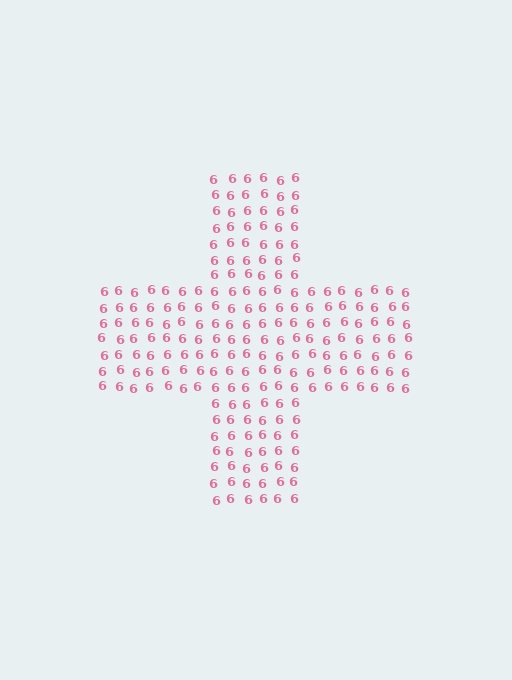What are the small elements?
The small elements are digit 6's.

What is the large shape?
The large shape is a cross.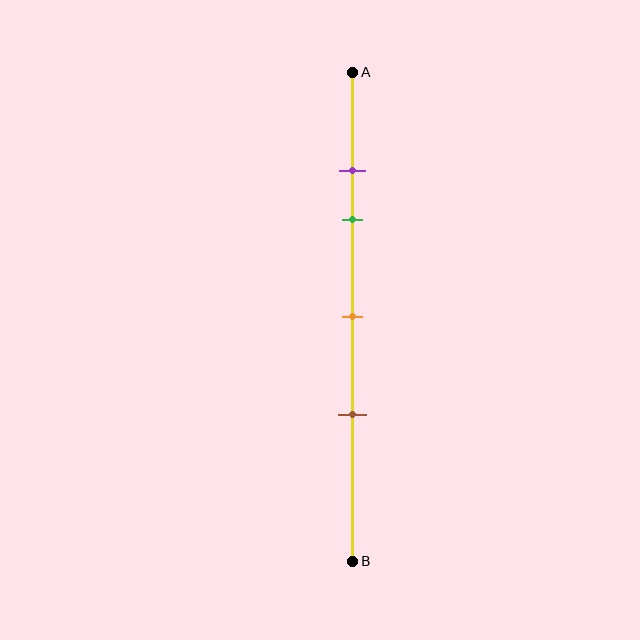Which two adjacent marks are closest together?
The purple and green marks are the closest adjacent pair.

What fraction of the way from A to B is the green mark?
The green mark is approximately 30% (0.3) of the way from A to B.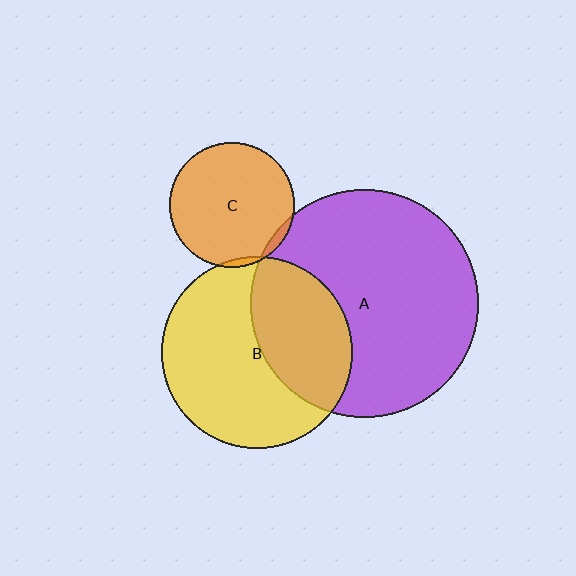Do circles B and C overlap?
Yes.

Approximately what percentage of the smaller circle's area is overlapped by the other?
Approximately 5%.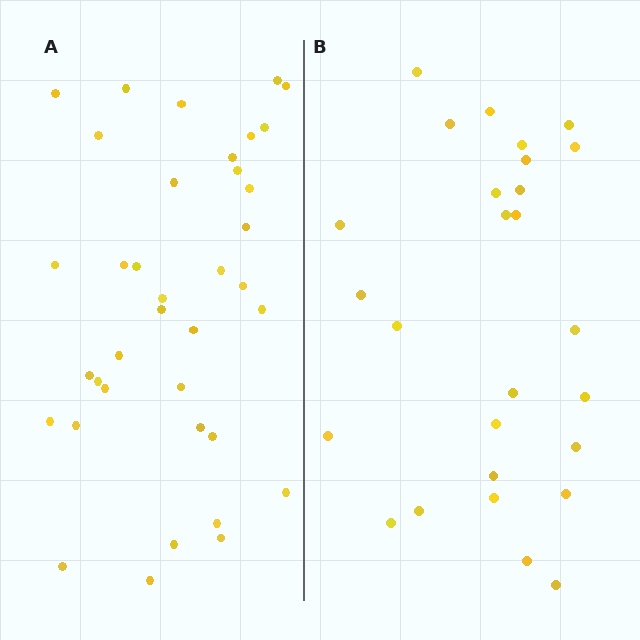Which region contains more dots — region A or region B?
Region A (the left region) has more dots.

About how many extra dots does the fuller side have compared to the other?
Region A has roughly 10 or so more dots than region B.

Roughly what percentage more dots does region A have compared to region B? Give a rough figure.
About 35% more.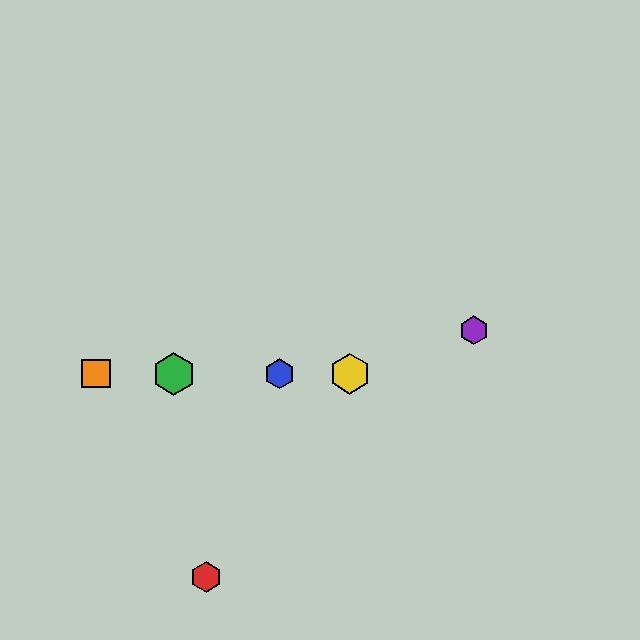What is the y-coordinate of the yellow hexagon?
The yellow hexagon is at y≈374.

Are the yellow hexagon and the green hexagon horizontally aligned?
Yes, both are at y≈374.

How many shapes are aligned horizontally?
4 shapes (the blue hexagon, the green hexagon, the yellow hexagon, the orange square) are aligned horizontally.